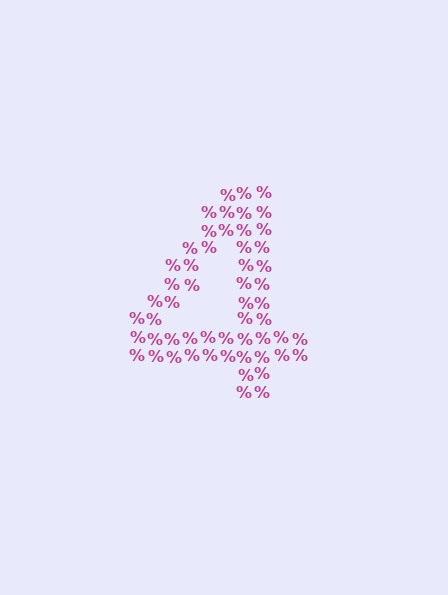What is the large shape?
The large shape is the digit 4.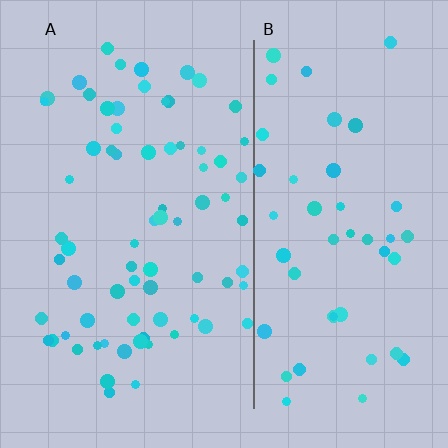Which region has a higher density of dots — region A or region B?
A (the left).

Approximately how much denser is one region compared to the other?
Approximately 1.5× — region A over region B.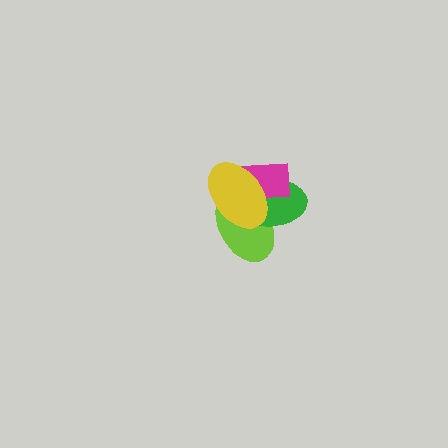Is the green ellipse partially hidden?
Yes, it is partially covered by another shape.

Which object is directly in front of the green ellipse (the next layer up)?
The magenta rectangle is directly in front of the green ellipse.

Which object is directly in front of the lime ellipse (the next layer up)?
The green ellipse is directly in front of the lime ellipse.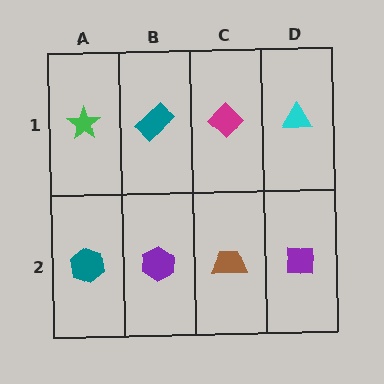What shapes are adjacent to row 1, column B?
A purple hexagon (row 2, column B), a green star (row 1, column A), a magenta diamond (row 1, column C).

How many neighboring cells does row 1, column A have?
2.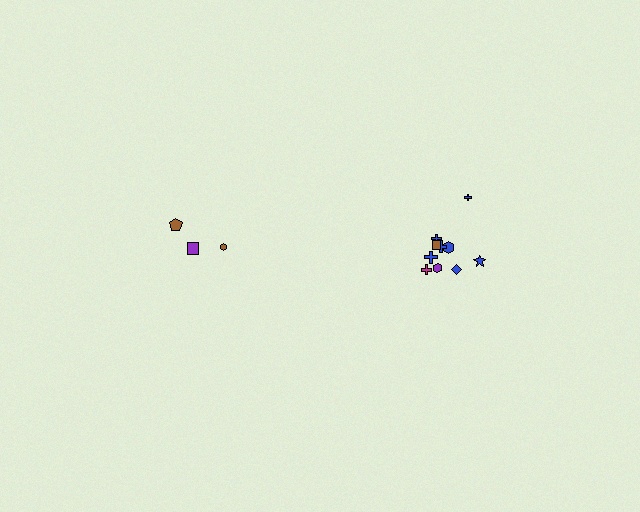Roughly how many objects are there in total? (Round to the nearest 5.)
Roughly 15 objects in total.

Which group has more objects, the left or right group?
The right group.